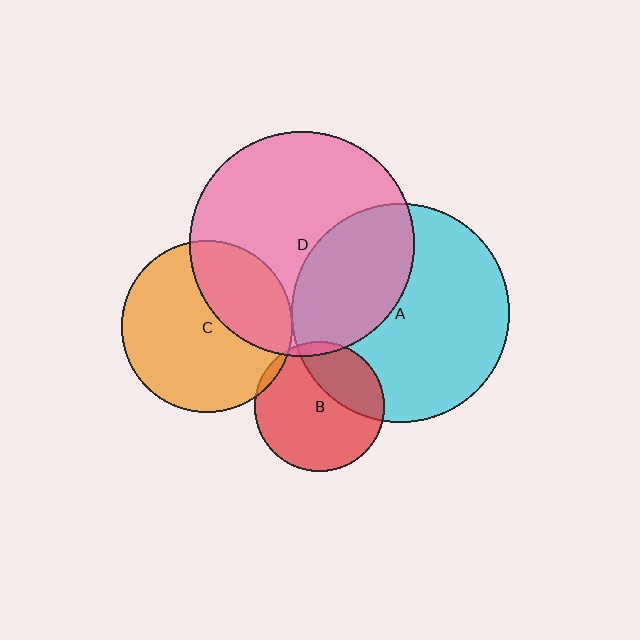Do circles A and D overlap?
Yes.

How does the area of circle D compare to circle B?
Approximately 3.0 times.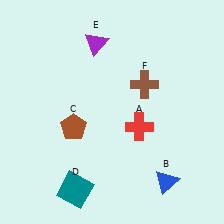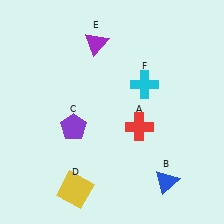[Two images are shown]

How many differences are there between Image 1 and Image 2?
There are 3 differences between the two images.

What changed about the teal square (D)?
In Image 1, D is teal. In Image 2, it changed to yellow.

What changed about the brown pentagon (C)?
In Image 1, C is brown. In Image 2, it changed to purple.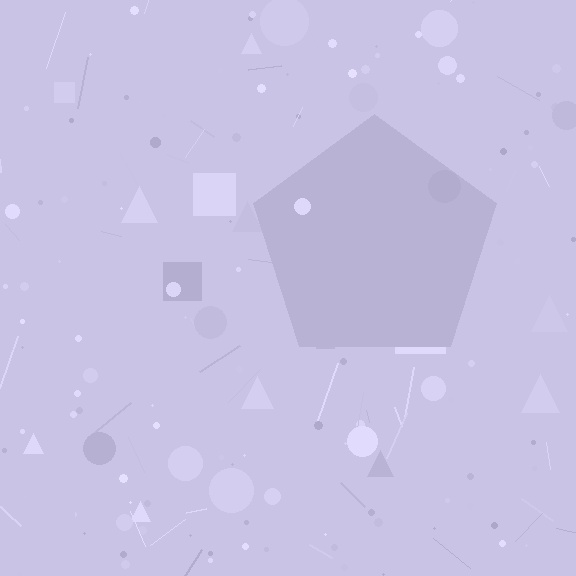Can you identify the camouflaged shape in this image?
The camouflaged shape is a pentagon.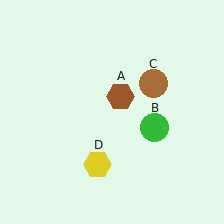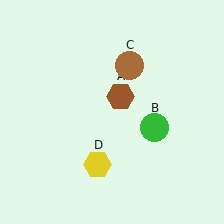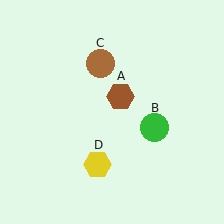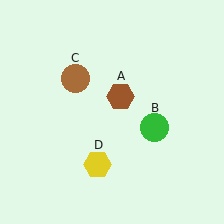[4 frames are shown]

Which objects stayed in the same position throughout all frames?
Brown hexagon (object A) and green circle (object B) and yellow hexagon (object D) remained stationary.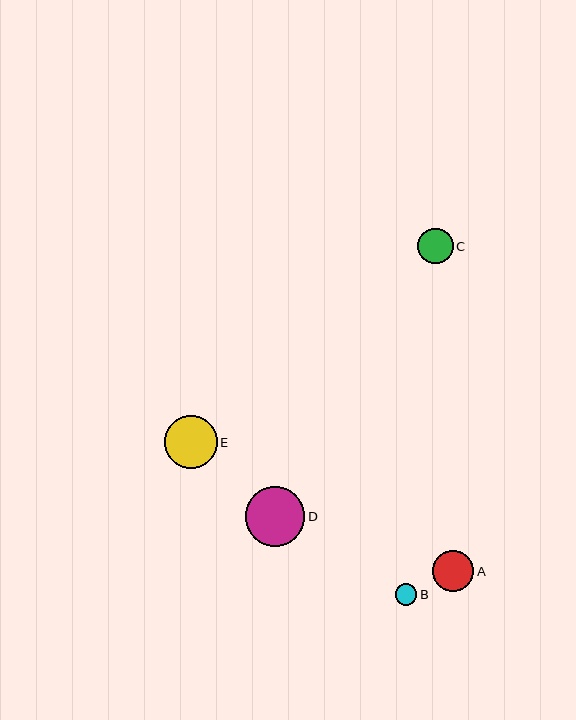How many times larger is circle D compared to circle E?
Circle D is approximately 1.1 times the size of circle E.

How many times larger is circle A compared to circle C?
Circle A is approximately 1.2 times the size of circle C.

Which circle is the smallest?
Circle B is the smallest with a size of approximately 21 pixels.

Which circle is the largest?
Circle D is the largest with a size of approximately 60 pixels.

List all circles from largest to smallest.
From largest to smallest: D, E, A, C, B.